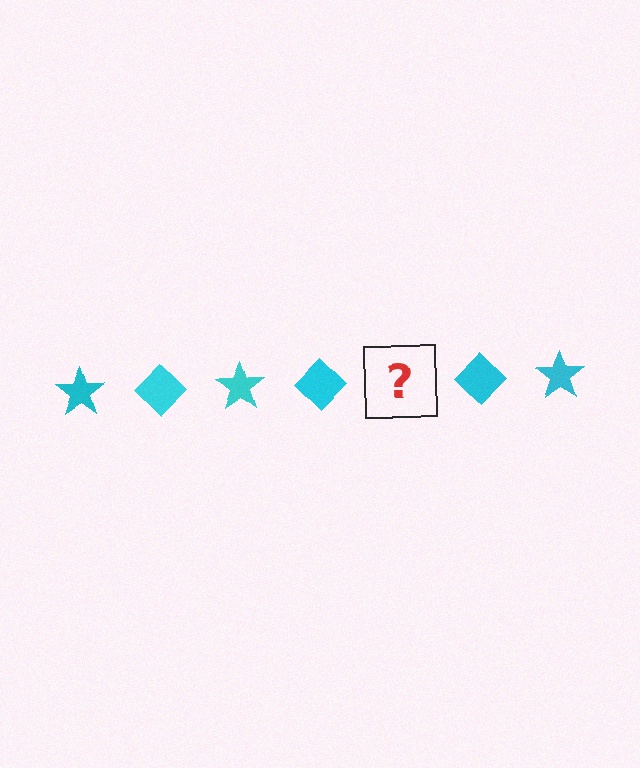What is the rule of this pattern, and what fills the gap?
The rule is that the pattern cycles through star, diamond shapes in cyan. The gap should be filled with a cyan star.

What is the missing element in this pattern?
The missing element is a cyan star.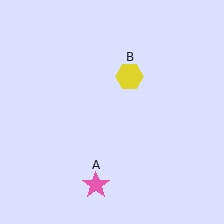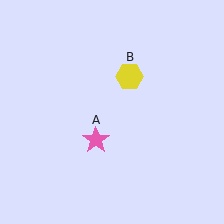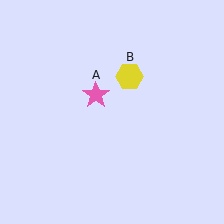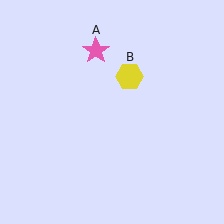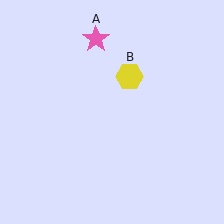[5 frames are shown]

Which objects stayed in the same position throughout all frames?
Yellow hexagon (object B) remained stationary.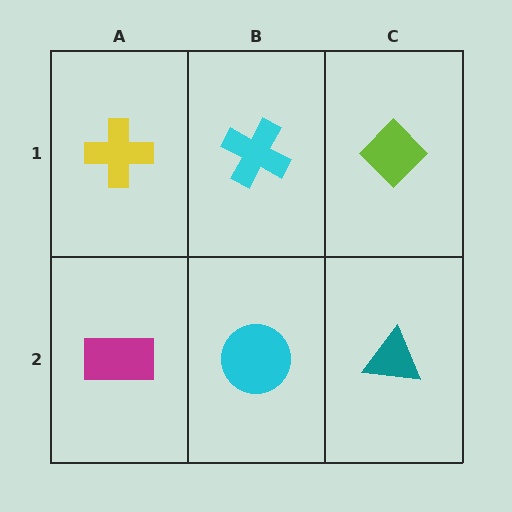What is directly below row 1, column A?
A magenta rectangle.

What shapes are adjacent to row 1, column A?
A magenta rectangle (row 2, column A), a cyan cross (row 1, column B).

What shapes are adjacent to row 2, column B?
A cyan cross (row 1, column B), a magenta rectangle (row 2, column A), a teal triangle (row 2, column C).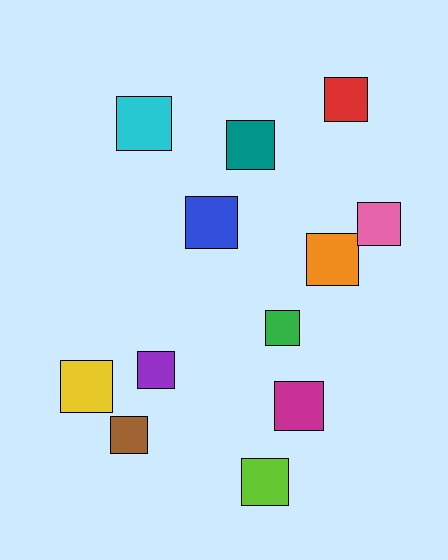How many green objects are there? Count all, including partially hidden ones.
There is 1 green object.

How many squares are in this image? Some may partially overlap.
There are 12 squares.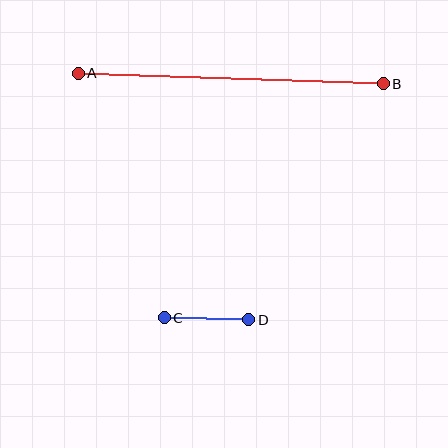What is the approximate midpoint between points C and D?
The midpoint is at approximately (207, 319) pixels.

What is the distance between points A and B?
The distance is approximately 305 pixels.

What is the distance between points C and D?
The distance is approximately 85 pixels.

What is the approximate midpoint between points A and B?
The midpoint is at approximately (231, 79) pixels.